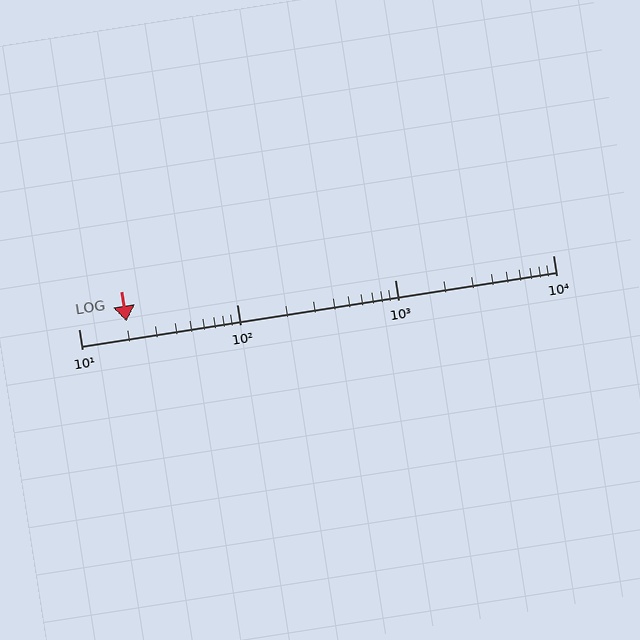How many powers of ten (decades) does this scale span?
The scale spans 3 decades, from 10 to 10000.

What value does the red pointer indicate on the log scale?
The pointer indicates approximately 20.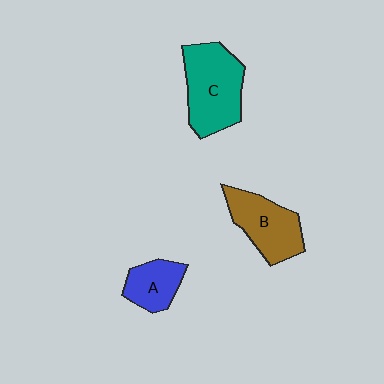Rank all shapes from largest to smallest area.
From largest to smallest: C (teal), B (brown), A (blue).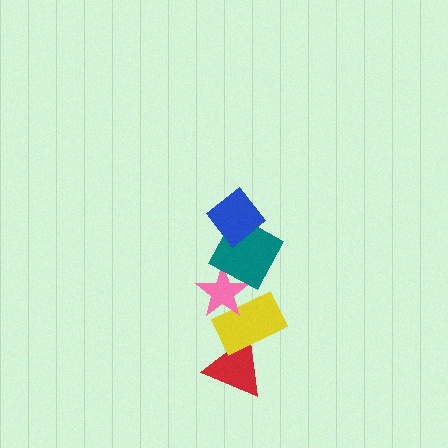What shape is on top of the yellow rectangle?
The pink star is on top of the yellow rectangle.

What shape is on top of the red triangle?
The yellow rectangle is on top of the red triangle.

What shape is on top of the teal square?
The blue diamond is on top of the teal square.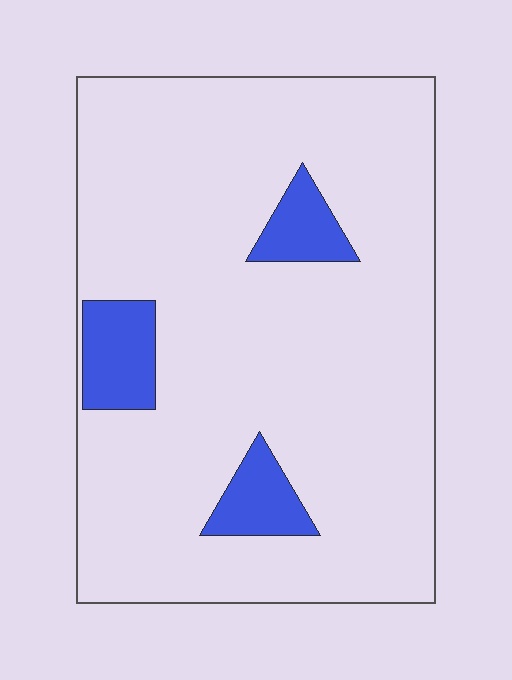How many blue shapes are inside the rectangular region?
3.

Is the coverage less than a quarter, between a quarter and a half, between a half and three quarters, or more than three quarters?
Less than a quarter.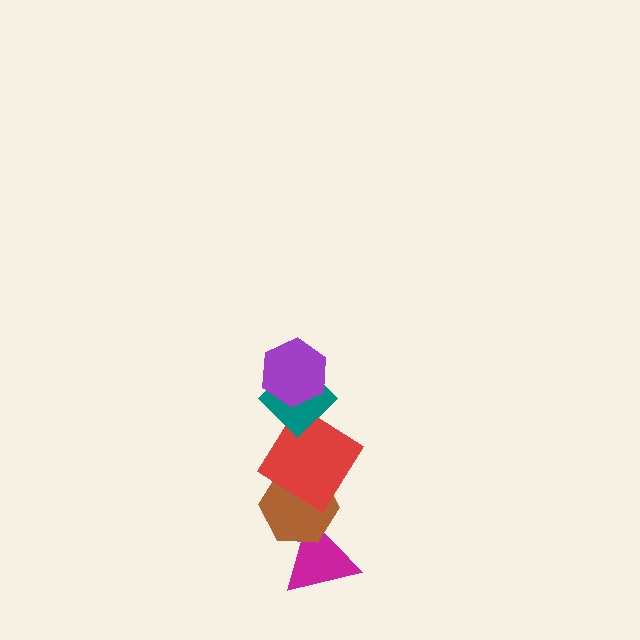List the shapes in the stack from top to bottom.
From top to bottom: the purple hexagon, the teal diamond, the red diamond, the brown hexagon, the magenta triangle.